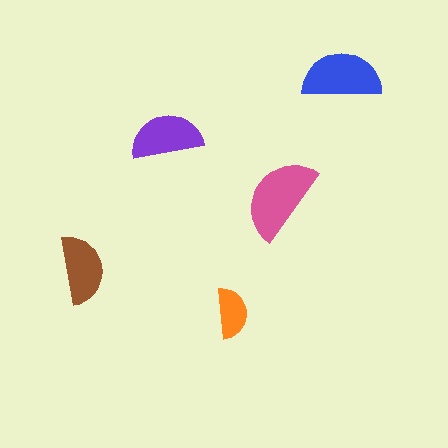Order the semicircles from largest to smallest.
the pink one, the blue one, the purple one, the brown one, the orange one.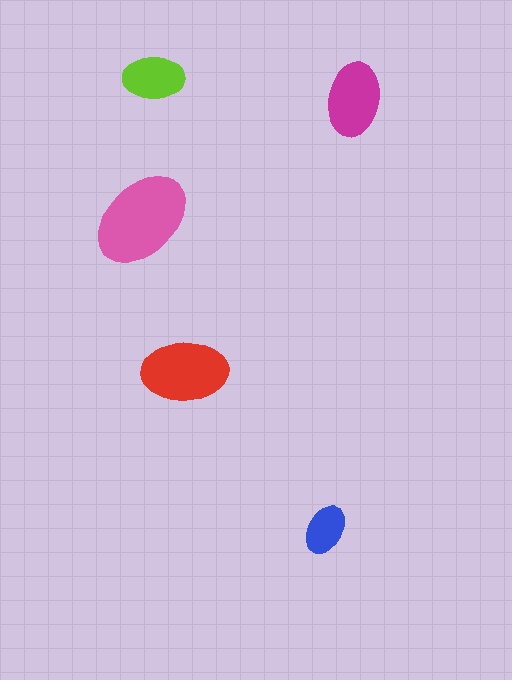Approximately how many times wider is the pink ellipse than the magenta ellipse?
About 1.5 times wider.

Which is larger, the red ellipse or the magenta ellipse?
The red one.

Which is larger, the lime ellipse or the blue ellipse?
The lime one.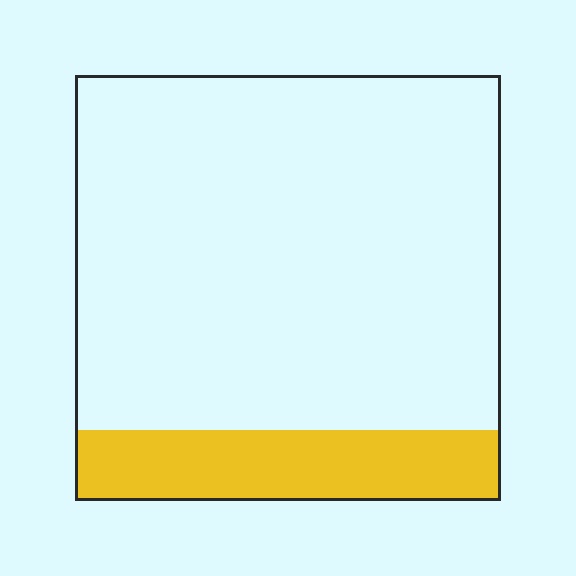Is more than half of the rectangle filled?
No.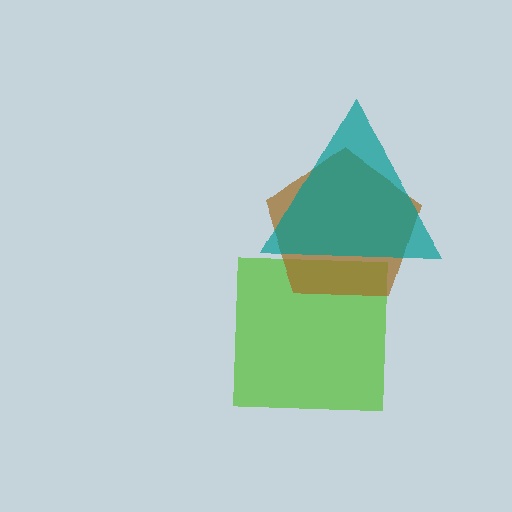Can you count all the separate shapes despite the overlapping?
Yes, there are 3 separate shapes.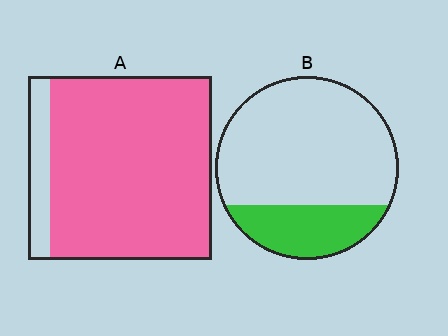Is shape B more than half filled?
No.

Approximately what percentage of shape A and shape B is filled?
A is approximately 90% and B is approximately 25%.